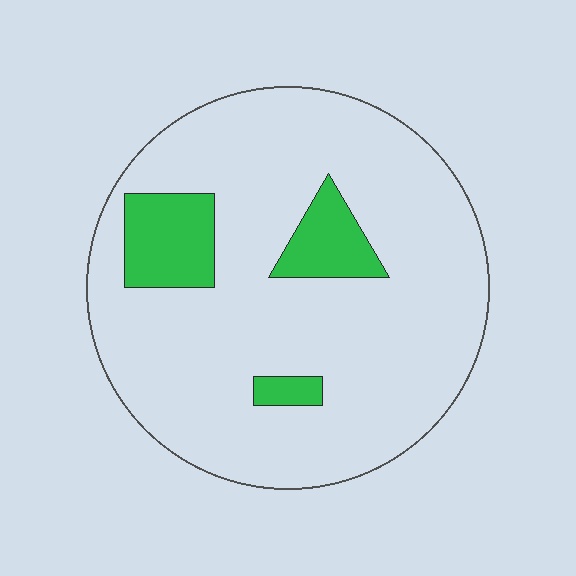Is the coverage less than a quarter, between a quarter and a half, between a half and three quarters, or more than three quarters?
Less than a quarter.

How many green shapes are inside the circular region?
3.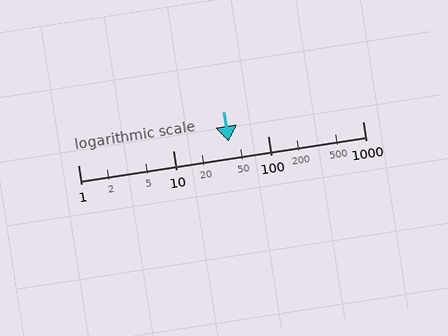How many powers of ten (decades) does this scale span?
The scale spans 3 decades, from 1 to 1000.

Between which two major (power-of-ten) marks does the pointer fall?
The pointer is between 10 and 100.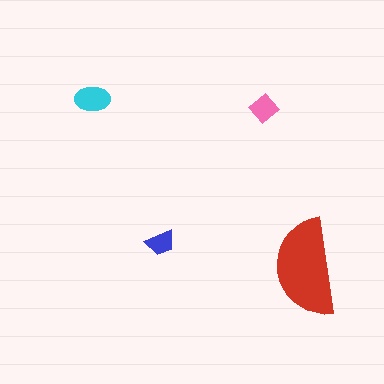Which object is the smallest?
The blue trapezoid.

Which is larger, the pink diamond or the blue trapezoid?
The pink diamond.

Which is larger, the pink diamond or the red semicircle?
The red semicircle.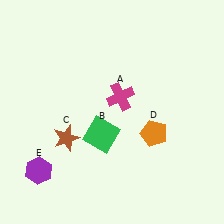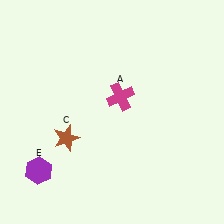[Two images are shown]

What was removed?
The green square (B), the orange pentagon (D) were removed in Image 2.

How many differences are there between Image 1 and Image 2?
There are 2 differences between the two images.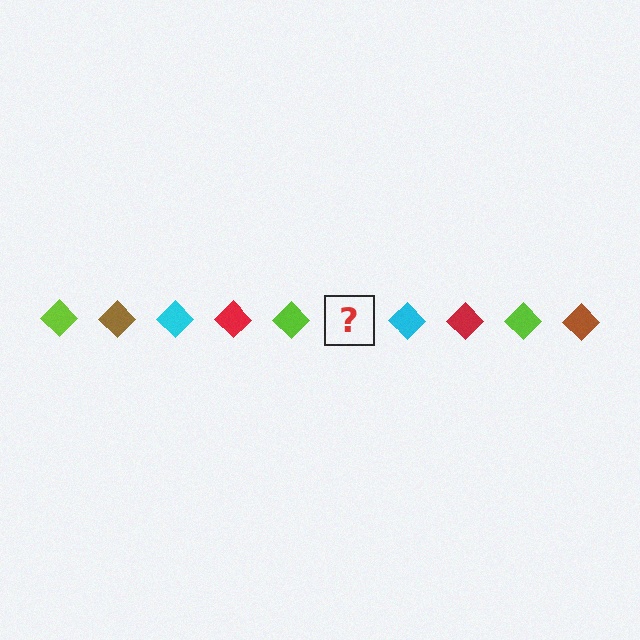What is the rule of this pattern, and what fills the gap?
The rule is that the pattern cycles through lime, brown, cyan, red diamonds. The gap should be filled with a brown diamond.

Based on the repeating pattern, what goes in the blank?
The blank should be a brown diamond.